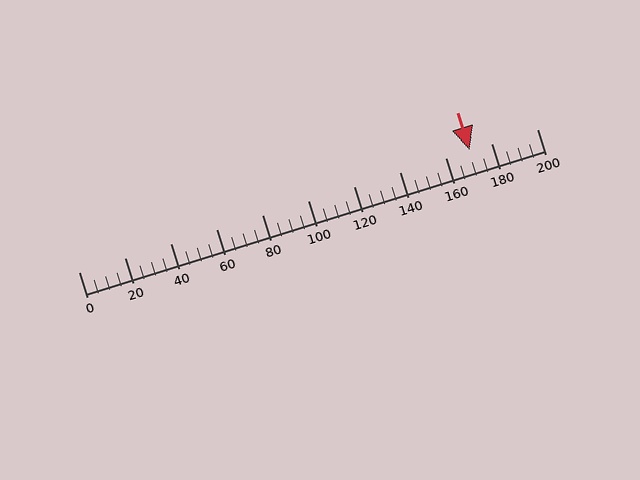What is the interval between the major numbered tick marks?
The major tick marks are spaced 20 units apart.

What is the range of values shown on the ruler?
The ruler shows values from 0 to 200.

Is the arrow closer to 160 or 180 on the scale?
The arrow is closer to 180.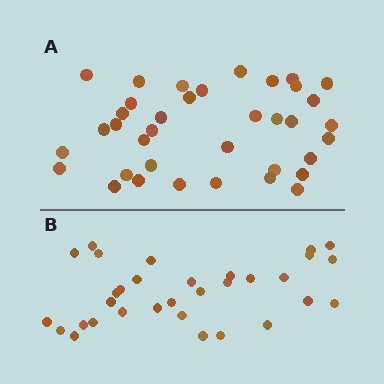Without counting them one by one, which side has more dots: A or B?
Region A (the top region) has more dots.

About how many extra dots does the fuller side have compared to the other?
Region A has about 5 more dots than region B.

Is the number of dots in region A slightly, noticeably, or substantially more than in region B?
Region A has only slightly more — the two regions are fairly close. The ratio is roughly 1.2 to 1.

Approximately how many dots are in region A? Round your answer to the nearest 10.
About 40 dots. (The exact count is 37, which rounds to 40.)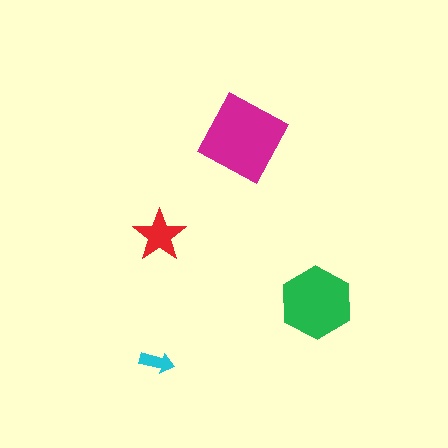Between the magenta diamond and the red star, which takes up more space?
The magenta diamond.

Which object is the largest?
The magenta diamond.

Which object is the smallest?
The cyan arrow.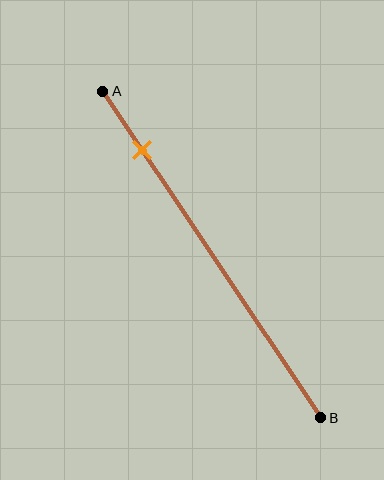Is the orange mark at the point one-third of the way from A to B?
No, the mark is at about 20% from A, not at the 33% one-third point.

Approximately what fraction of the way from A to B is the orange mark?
The orange mark is approximately 20% of the way from A to B.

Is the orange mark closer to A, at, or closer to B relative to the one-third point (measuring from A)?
The orange mark is closer to point A than the one-third point of segment AB.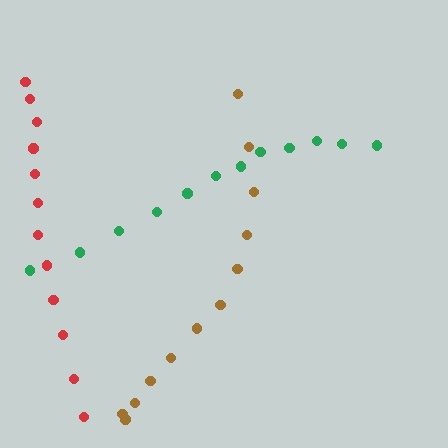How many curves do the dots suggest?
There are 3 distinct paths.